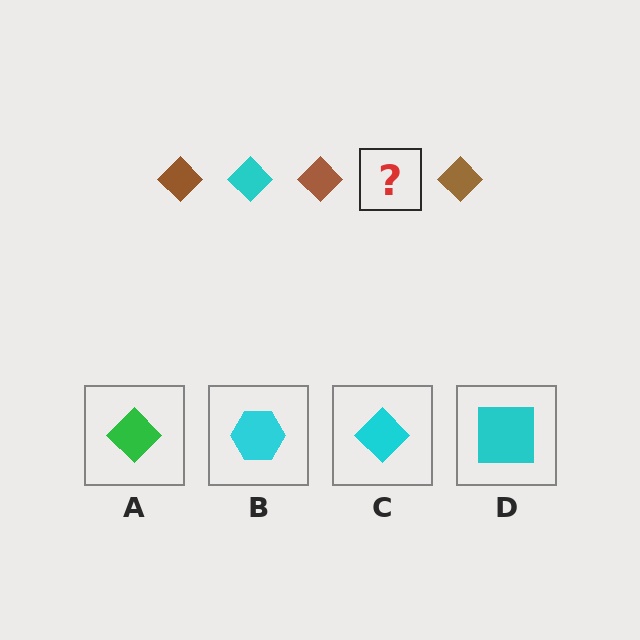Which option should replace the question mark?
Option C.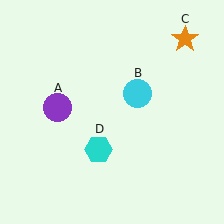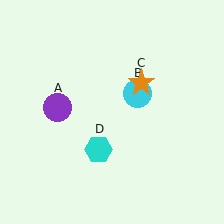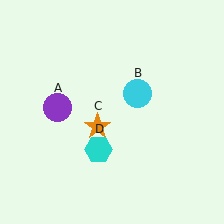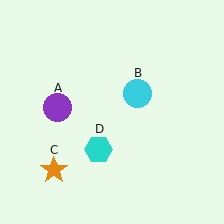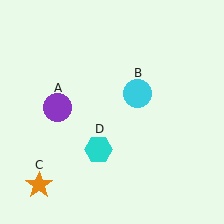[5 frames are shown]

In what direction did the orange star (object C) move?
The orange star (object C) moved down and to the left.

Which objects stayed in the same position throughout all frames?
Purple circle (object A) and cyan circle (object B) and cyan hexagon (object D) remained stationary.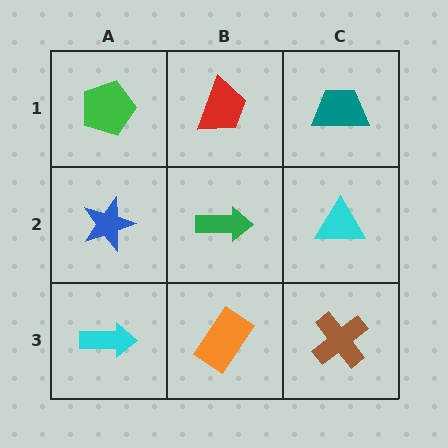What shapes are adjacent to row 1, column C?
A cyan triangle (row 2, column C), a red trapezoid (row 1, column B).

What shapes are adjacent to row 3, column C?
A cyan triangle (row 2, column C), an orange rectangle (row 3, column B).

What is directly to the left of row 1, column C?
A red trapezoid.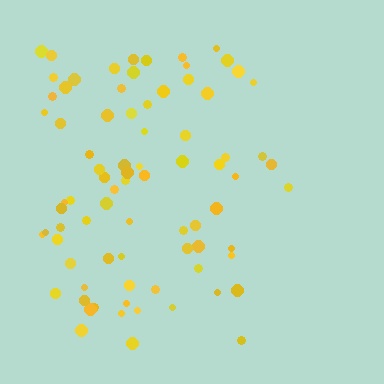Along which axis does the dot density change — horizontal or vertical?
Horizontal.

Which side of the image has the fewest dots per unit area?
The right.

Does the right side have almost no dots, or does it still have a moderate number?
Still a moderate number, just noticeably fewer than the left.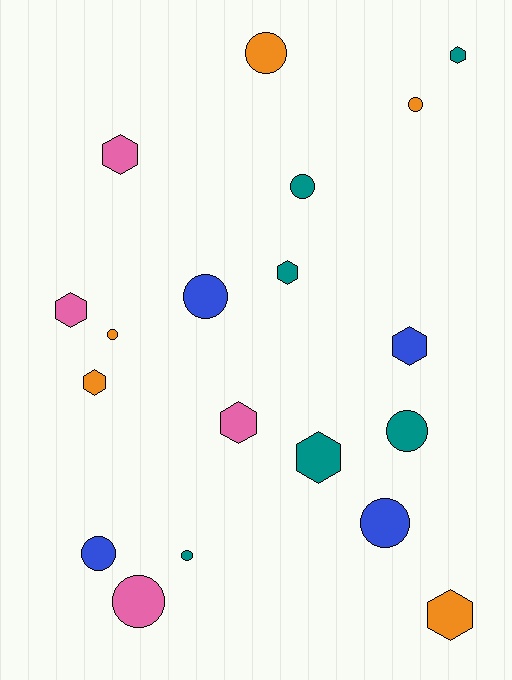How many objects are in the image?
There are 19 objects.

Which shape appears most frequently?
Circle, with 10 objects.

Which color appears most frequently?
Teal, with 6 objects.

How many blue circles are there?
There are 3 blue circles.